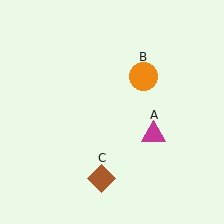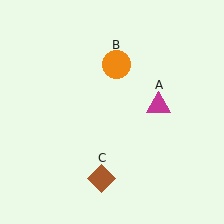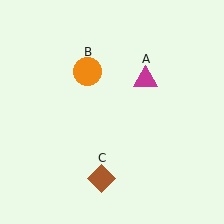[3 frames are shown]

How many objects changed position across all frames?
2 objects changed position: magenta triangle (object A), orange circle (object B).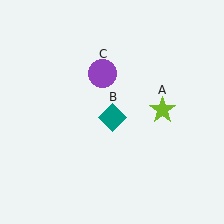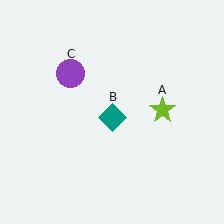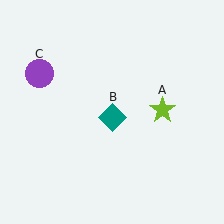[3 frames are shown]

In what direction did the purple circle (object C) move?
The purple circle (object C) moved left.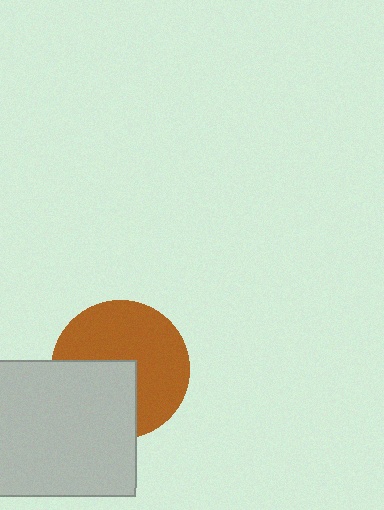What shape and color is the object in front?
The object in front is a light gray rectangle.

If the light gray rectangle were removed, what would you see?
You would see the complete brown circle.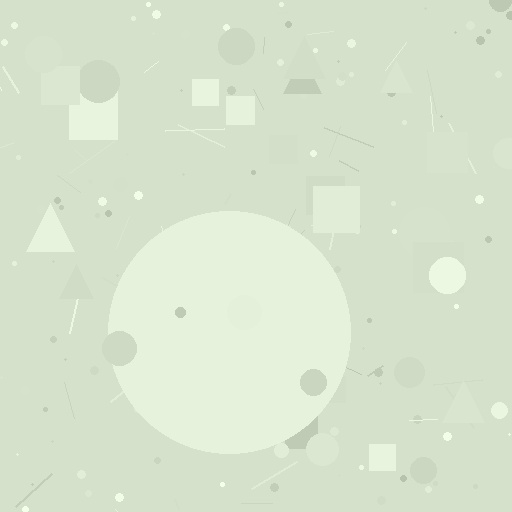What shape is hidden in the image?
A circle is hidden in the image.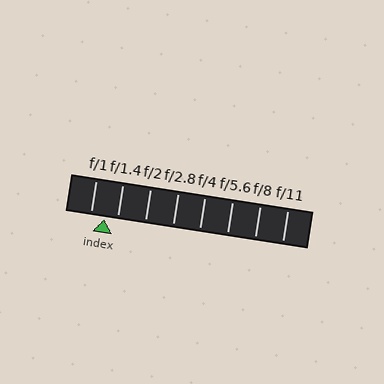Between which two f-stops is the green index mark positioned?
The index mark is between f/1 and f/1.4.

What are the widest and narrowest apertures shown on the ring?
The widest aperture shown is f/1 and the narrowest is f/11.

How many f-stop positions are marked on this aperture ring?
There are 8 f-stop positions marked.